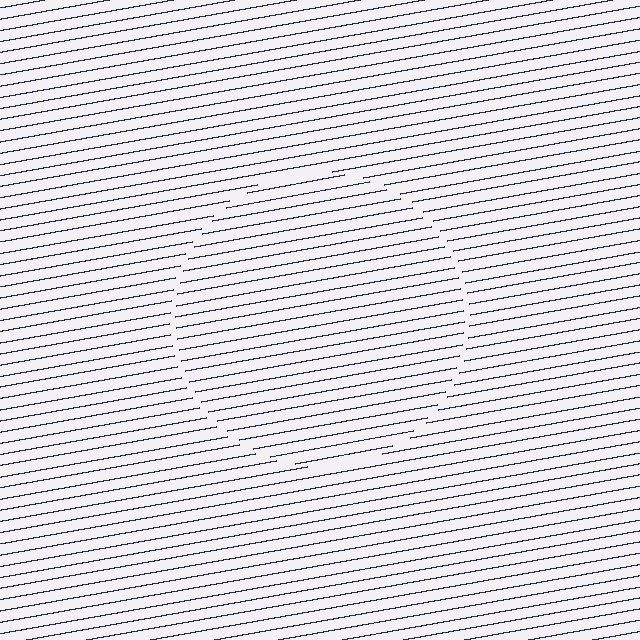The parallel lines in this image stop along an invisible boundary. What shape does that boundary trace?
An illusory circle. The interior of the shape contains the same grating, shifted by half a period — the contour is defined by the phase discontinuity where line-ends from the inner and outer gratings abut.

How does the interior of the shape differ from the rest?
The interior of the shape contains the same grating, shifted by half a period — the contour is defined by the phase discontinuity where line-ends from the inner and outer gratings abut.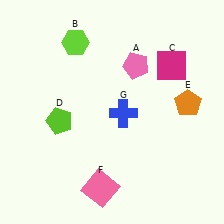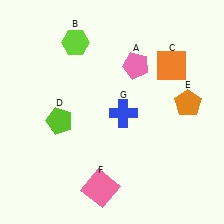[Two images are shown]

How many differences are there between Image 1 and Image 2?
There is 1 difference between the two images.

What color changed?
The square (C) changed from magenta in Image 1 to orange in Image 2.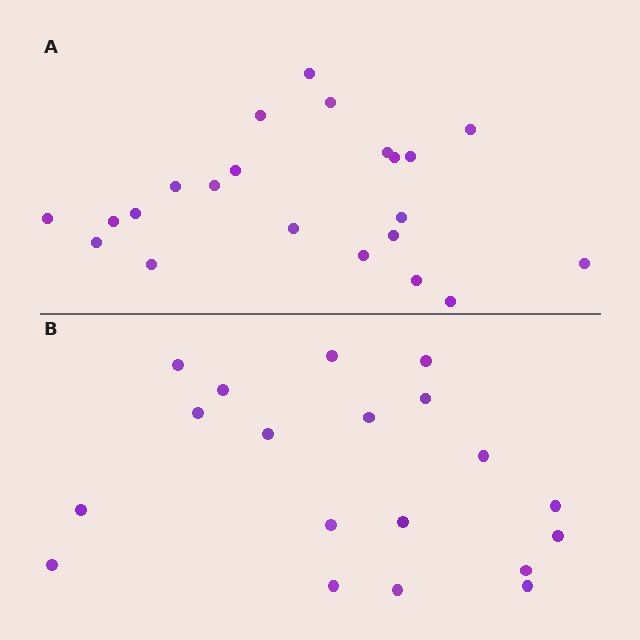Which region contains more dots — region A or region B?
Region A (the top region) has more dots.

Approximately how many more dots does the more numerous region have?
Region A has just a few more — roughly 2 or 3 more dots than region B.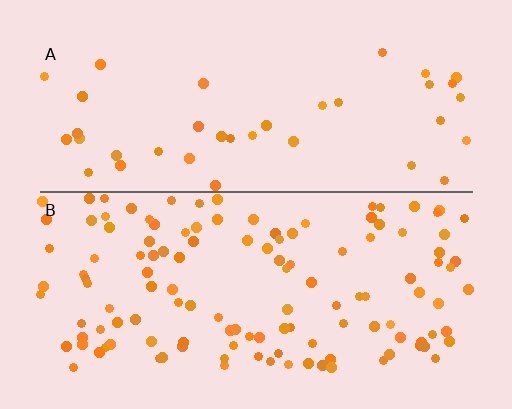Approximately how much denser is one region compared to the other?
Approximately 3.3× — region B over region A.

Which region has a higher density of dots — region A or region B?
B (the bottom).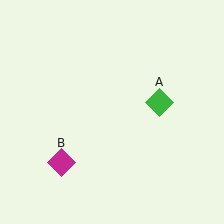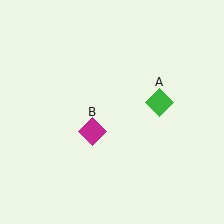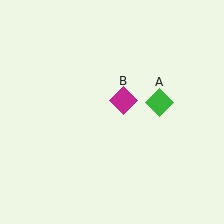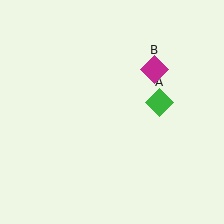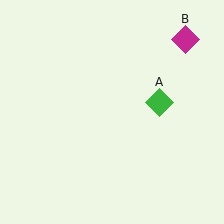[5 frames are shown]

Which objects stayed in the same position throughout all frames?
Green diamond (object A) remained stationary.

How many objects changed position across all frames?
1 object changed position: magenta diamond (object B).